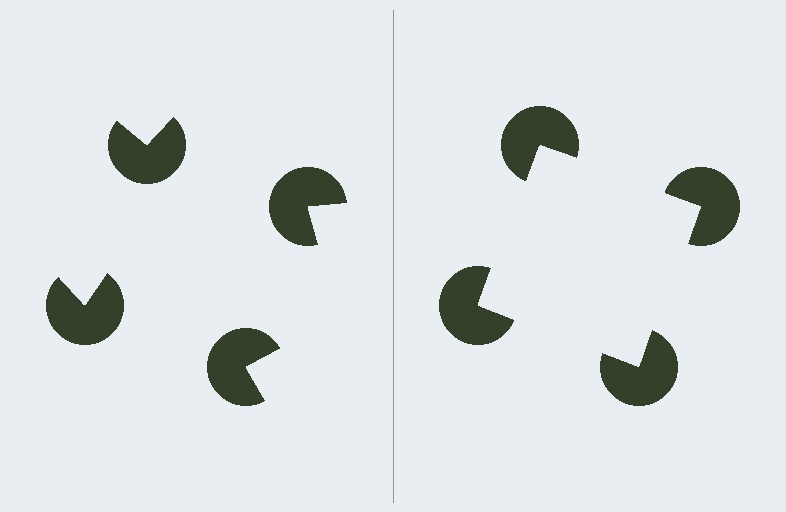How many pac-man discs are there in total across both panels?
8 — 4 on each side.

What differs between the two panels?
The pac-man discs are positioned identically on both sides; only the wedge orientations differ. On the right they align to a square; on the left they are misaligned.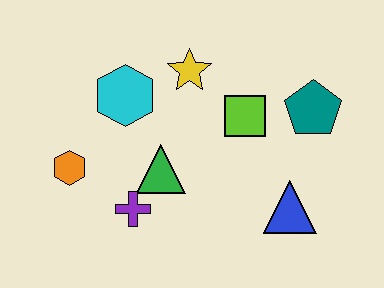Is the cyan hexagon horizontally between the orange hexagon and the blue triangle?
Yes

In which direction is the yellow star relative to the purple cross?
The yellow star is above the purple cross.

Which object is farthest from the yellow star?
The blue triangle is farthest from the yellow star.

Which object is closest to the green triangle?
The purple cross is closest to the green triangle.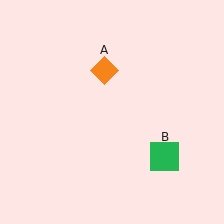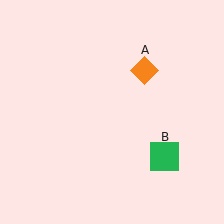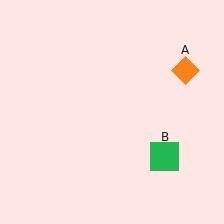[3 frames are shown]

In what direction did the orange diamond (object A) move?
The orange diamond (object A) moved right.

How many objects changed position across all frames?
1 object changed position: orange diamond (object A).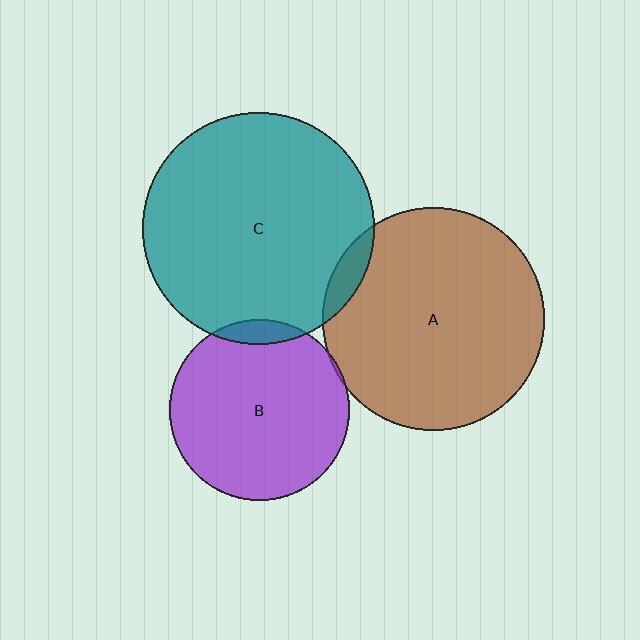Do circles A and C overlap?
Yes.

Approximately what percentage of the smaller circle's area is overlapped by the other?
Approximately 5%.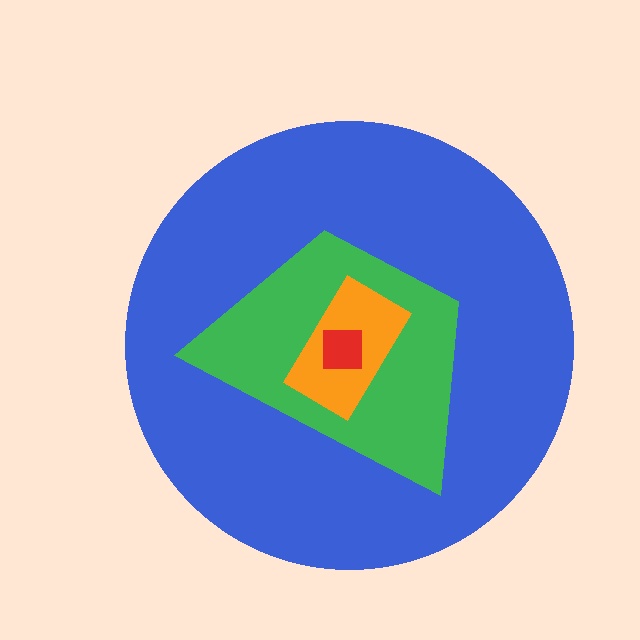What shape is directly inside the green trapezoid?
The orange rectangle.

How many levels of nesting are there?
4.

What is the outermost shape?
The blue circle.